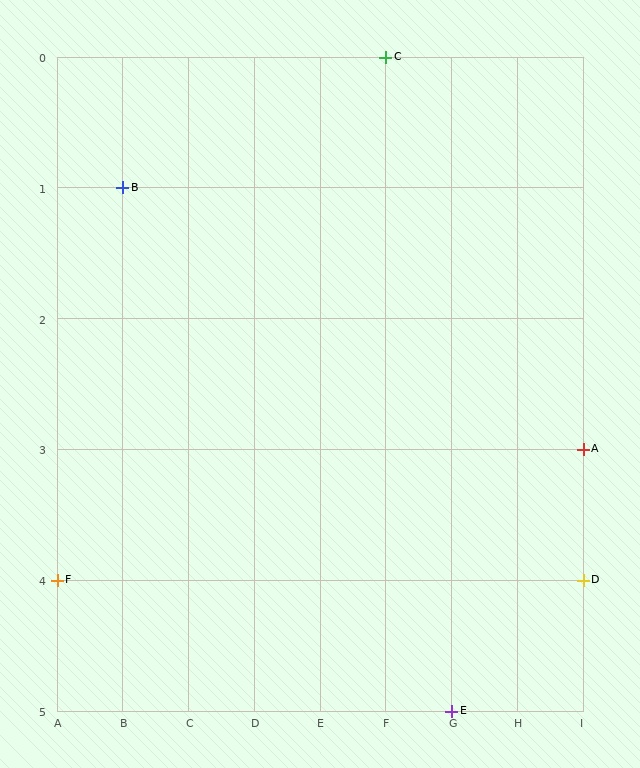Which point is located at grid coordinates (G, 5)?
Point E is at (G, 5).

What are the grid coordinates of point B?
Point B is at grid coordinates (B, 1).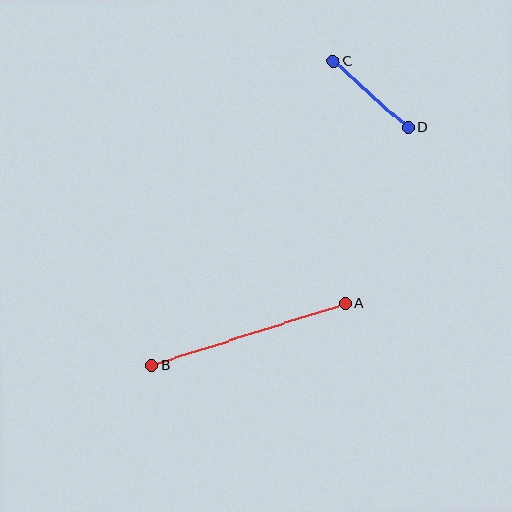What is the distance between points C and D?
The distance is approximately 100 pixels.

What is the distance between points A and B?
The distance is approximately 203 pixels.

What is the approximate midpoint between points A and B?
The midpoint is at approximately (249, 334) pixels.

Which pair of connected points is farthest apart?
Points A and B are farthest apart.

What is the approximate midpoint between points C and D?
The midpoint is at approximately (371, 94) pixels.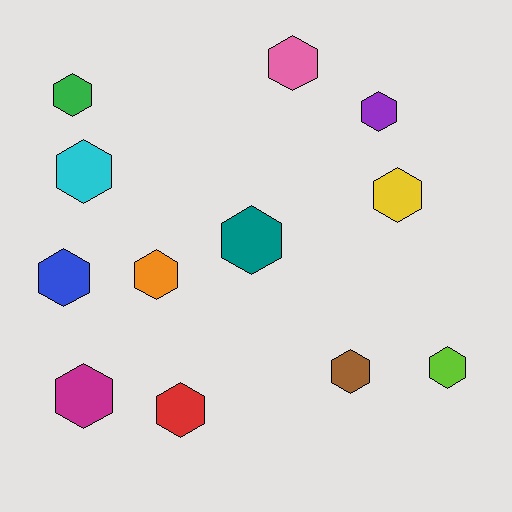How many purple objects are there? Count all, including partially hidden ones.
There is 1 purple object.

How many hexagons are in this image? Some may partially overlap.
There are 12 hexagons.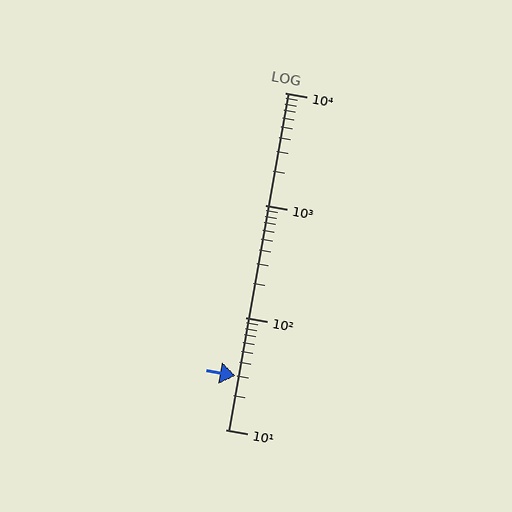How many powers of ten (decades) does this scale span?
The scale spans 3 decades, from 10 to 10000.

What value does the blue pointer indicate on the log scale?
The pointer indicates approximately 30.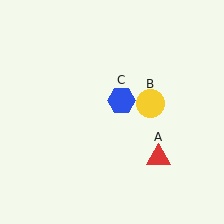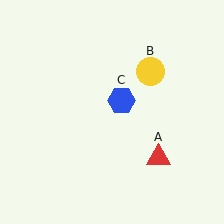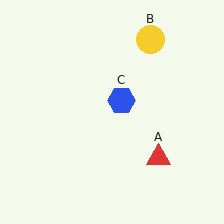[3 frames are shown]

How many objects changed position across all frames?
1 object changed position: yellow circle (object B).